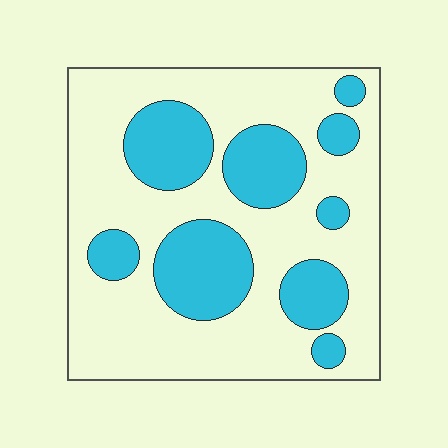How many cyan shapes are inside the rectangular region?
9.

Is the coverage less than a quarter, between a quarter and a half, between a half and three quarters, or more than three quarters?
Between a quarter and a half.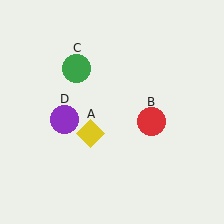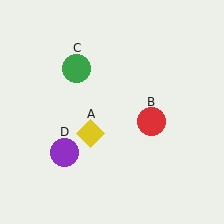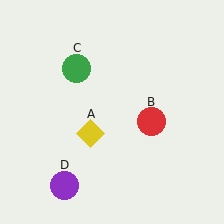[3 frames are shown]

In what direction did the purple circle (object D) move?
The purple circle (object D) moved down.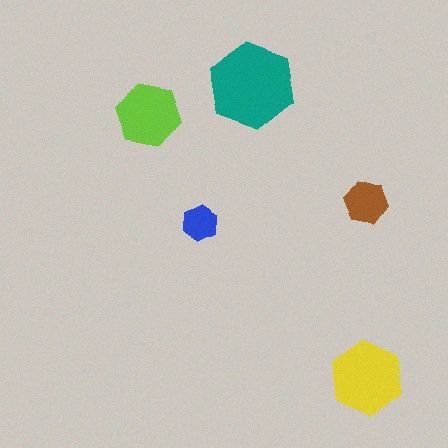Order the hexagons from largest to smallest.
the teal one, the yellow one, the lime one, the brown one, the blue one.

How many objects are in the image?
There are 5 objects in the image.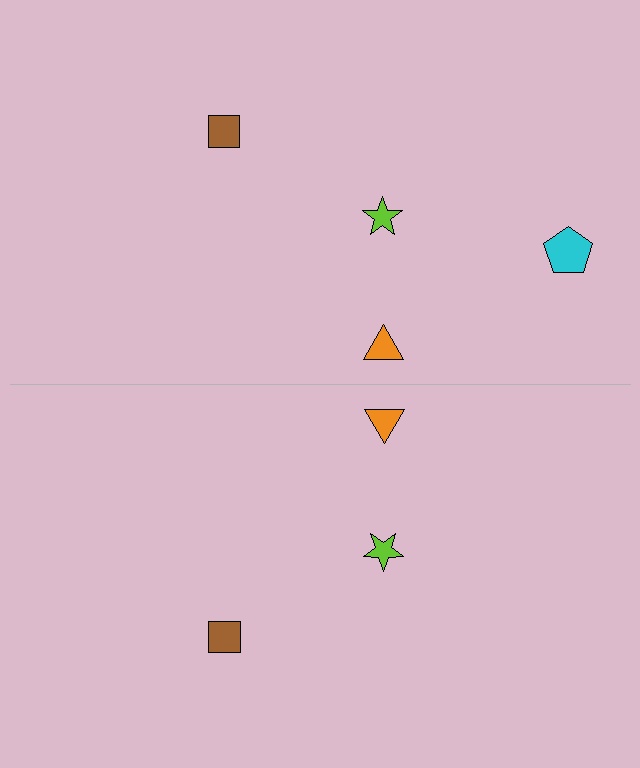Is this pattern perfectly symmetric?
No, the pattern is not perfectly symmetric. A cyan pentagon is missing from the bottom side.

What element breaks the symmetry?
A cyan pentagon is missing from the bottom side.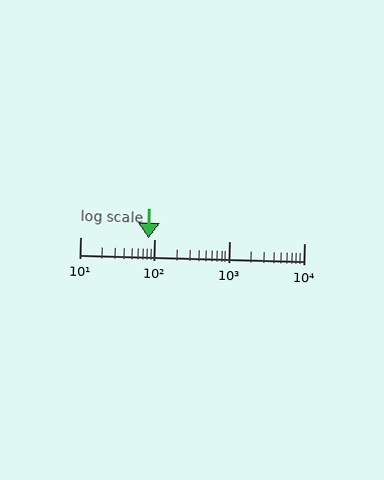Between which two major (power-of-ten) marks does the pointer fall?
The pointer is between 10 and 100.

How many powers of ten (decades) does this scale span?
The scale spans 3 decades, from 10 to 10000.